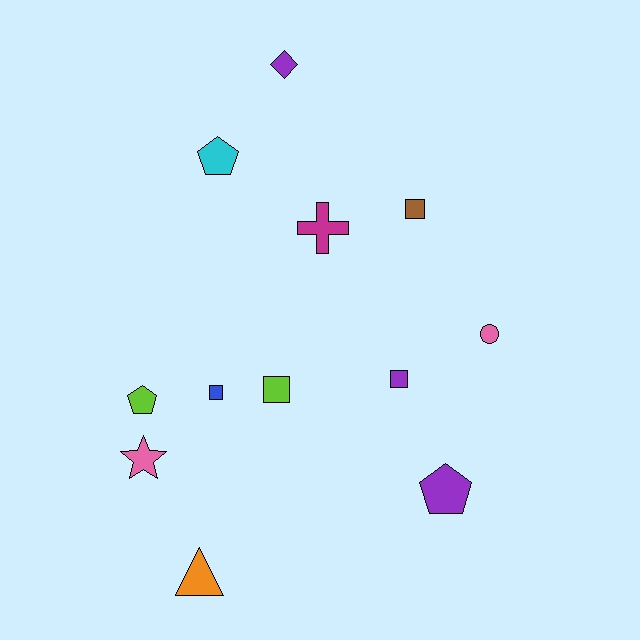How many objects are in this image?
There are 12 objects.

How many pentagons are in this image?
There are 3 pentagons.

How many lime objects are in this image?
There are 2 lime objects.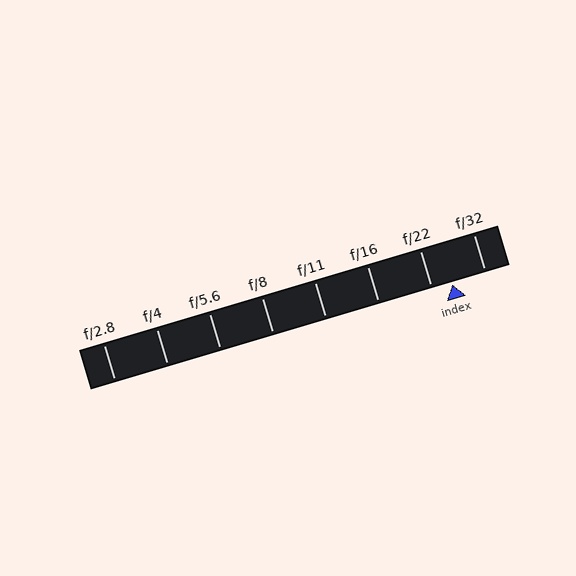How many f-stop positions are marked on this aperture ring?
There are 8 f-stop positions marked.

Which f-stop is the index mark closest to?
The index mark is closest to f/22.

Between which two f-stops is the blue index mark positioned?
The index mark is between f/22 and f/32.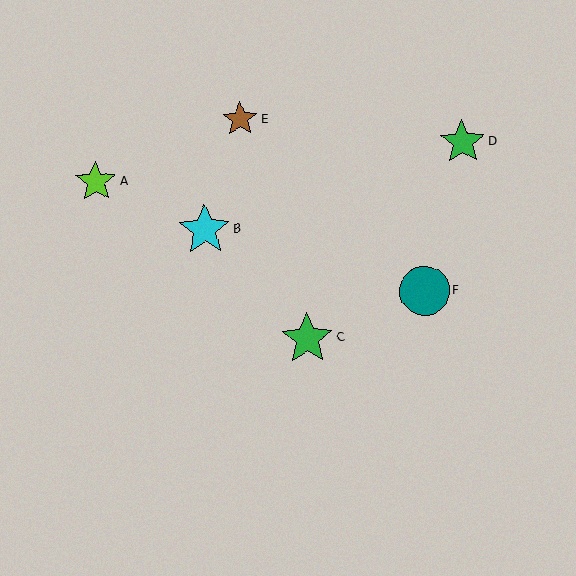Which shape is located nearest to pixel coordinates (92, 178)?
The lime star (labeled A) at (96, 182) is nearest to that location.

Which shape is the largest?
The cyan star (labeled B) is the largest.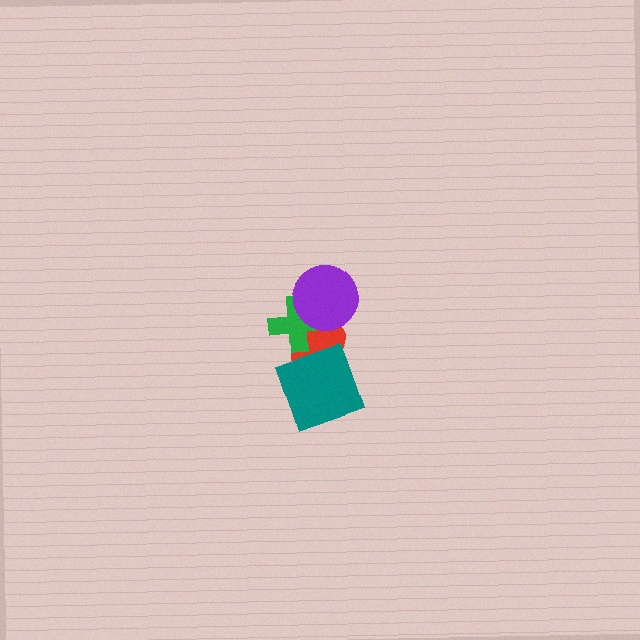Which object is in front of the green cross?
The purple circle is in front of the green cross.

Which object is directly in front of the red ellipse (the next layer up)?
The teal square is directly in front of the red ellipse.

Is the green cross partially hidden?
Yes, it is partially covered by another shape.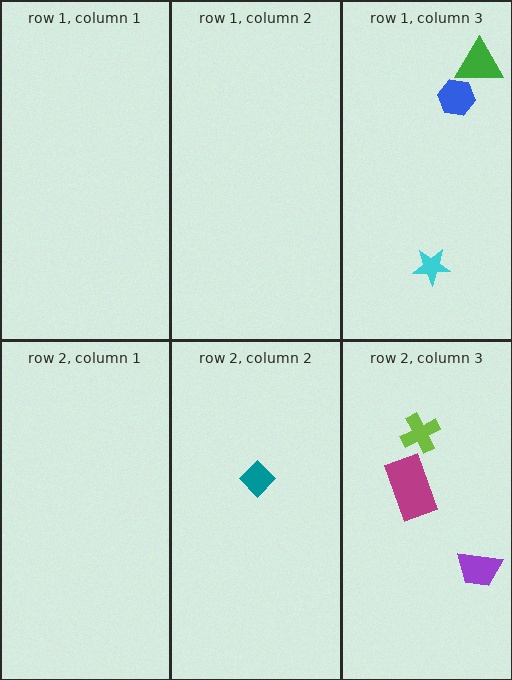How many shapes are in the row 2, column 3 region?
3.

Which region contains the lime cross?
The row 2, column 3 region.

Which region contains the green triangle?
The row 1, column 3 region.